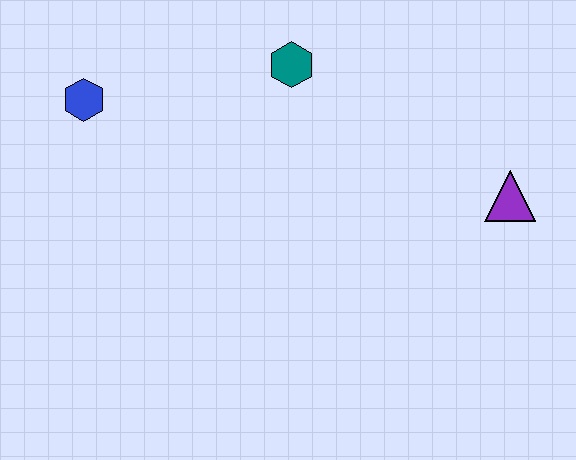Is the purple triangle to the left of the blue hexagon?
No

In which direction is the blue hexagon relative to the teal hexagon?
The blue hexagon is to the left of the teal hexagon.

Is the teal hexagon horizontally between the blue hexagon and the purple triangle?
Yes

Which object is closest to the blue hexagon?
The teal hexagon is closest to the blue hexagon.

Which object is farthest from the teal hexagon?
The purple triangle is farthest from the teal hexagon.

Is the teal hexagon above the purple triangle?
Yes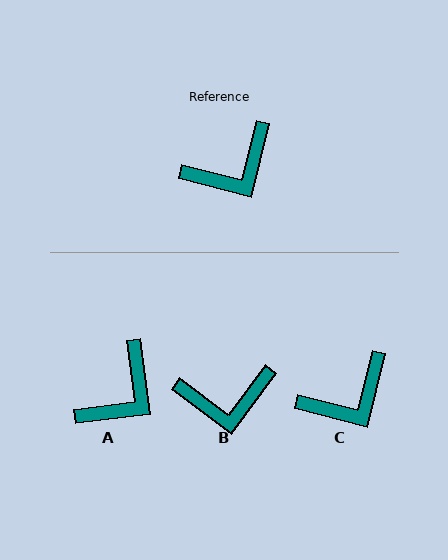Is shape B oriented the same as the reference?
No, it is off by about 22 degrees.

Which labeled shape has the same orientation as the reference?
C.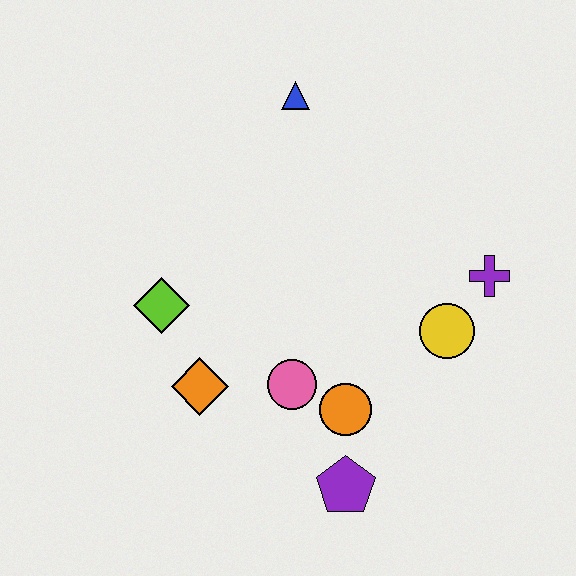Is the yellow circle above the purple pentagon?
Yes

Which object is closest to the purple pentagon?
The orange circle is closest to the purple pentagon.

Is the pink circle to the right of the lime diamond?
Yes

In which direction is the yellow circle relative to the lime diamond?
The yellow circle is to the right of the lime diamond.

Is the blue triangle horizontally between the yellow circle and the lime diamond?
Yes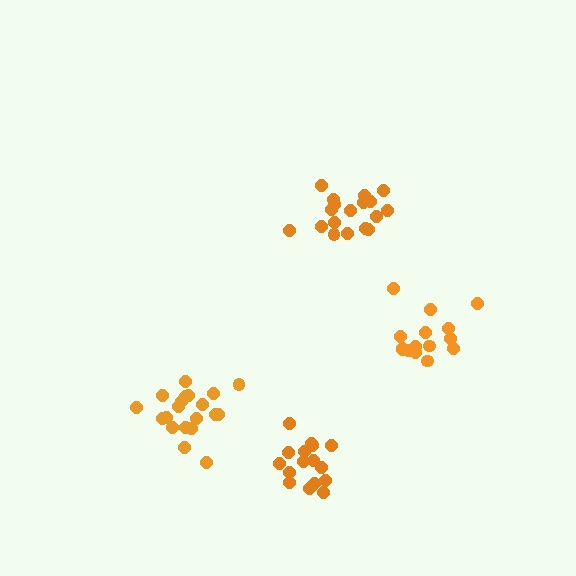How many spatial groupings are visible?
There are 4 spatial groupings.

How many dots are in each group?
Group 1: 18 dots, Group 2: 15 dots, Group 3: 16 dots, Group 4: 20 dots (69 total).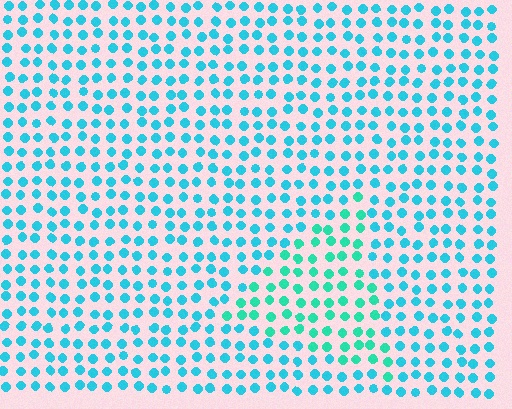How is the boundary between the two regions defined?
The boundary is defined purely by a slight shift in hue (about 26 degrees). Spacing, size, and orientation are identical on both sides.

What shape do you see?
I see a triangle.